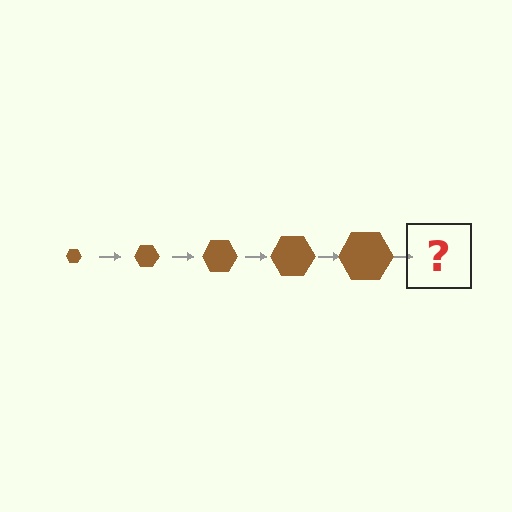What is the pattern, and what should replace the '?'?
The pattern is that the hexagon gets progressively larger each step. The '?' should be a brown hexagon, larger than the previous one.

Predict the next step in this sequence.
The next step is a brown hexagon, larger than the previous one.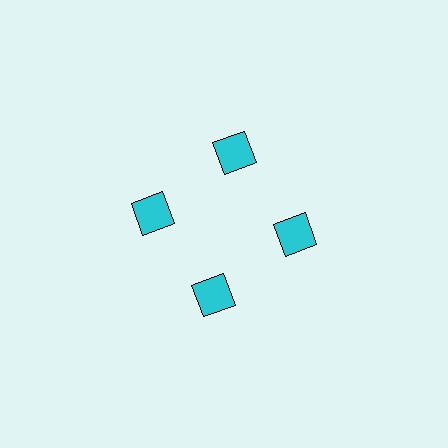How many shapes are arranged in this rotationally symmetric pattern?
There are 4 shapes, arranged in 4 groups of 1.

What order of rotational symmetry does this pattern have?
This pattern has 4-fold rotational symmetry.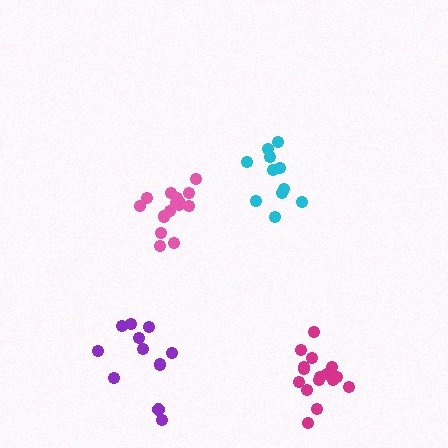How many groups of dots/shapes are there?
There are 4 groups.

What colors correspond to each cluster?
The clusters are colored: pink, cyan, magenta, purple.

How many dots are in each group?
Group 1: 15 dots, Group 2: 11 dots, Group 3: 16 dots, Group 4: 11 dots (53 total).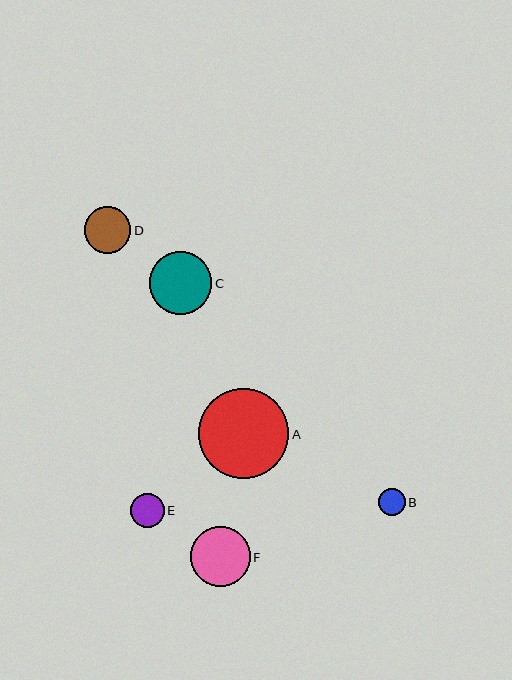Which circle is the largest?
Circle A is the largest with a size of approximately 90 pixels.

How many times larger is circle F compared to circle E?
Circle F is approximately 1.8 times the size of circle E.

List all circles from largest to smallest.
From largest to smallest: A, C, F, D, E, B.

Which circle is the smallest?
Circle B is the smallest with a size of approximately 27 pixels.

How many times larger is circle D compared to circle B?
Circle D is approximately 1.7 times the size of circle B.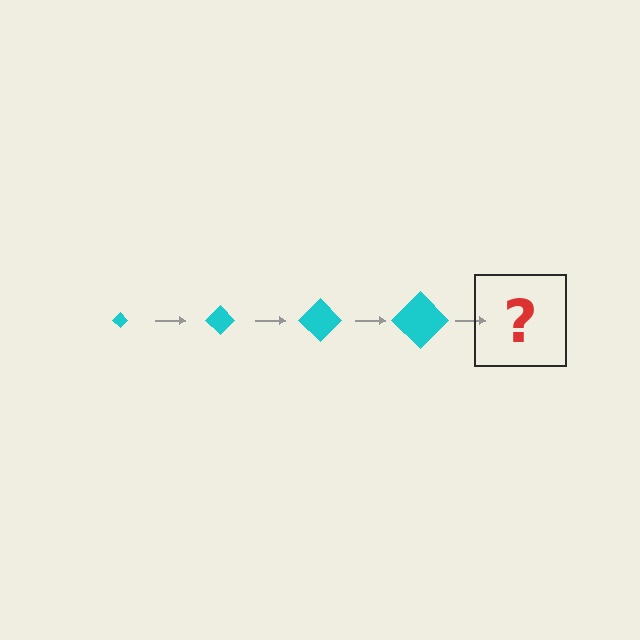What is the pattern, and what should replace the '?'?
The pattern is that the diamond gets progressively larger each step. The '?' should be a cyan diamond, larger than the previous one.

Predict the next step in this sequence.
The next step is a cyan diamond, larger than the previous one.